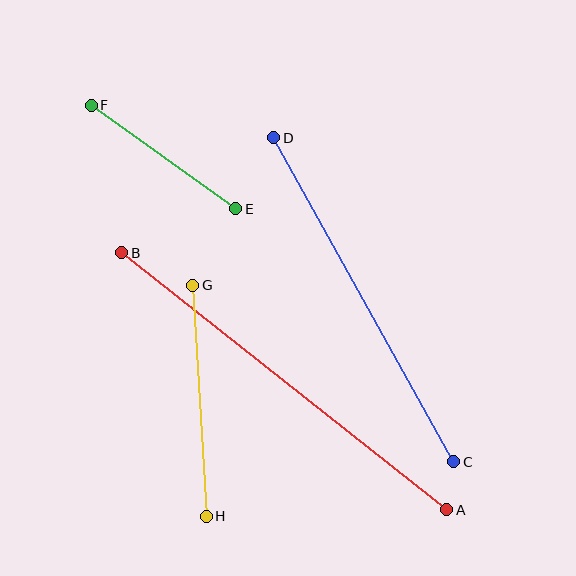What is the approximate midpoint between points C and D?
The midpoint is at approximately (364, 300) pixels.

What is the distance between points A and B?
The distance is approximately 414 pixels.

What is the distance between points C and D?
The distance is approximately 371 pixels.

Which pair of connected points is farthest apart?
Points A and B are farthest apart.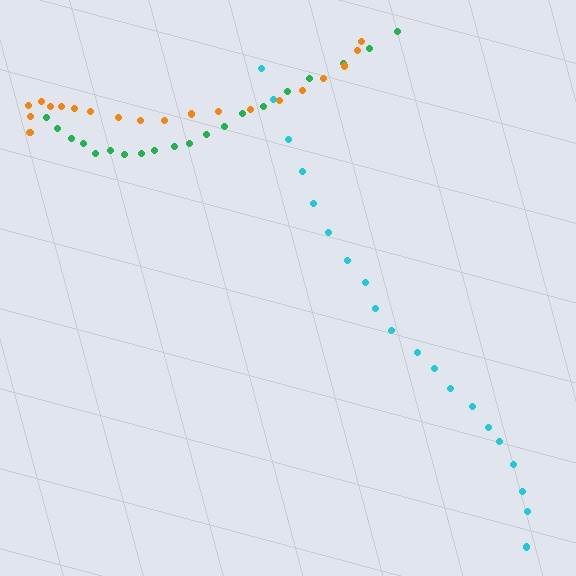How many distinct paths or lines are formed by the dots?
There are 3 distinct paths.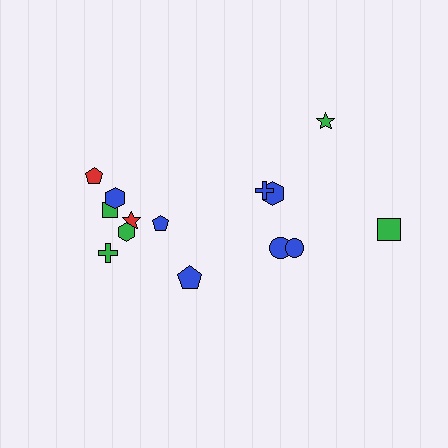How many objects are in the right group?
There are 6 objects.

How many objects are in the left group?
There are 8 objects.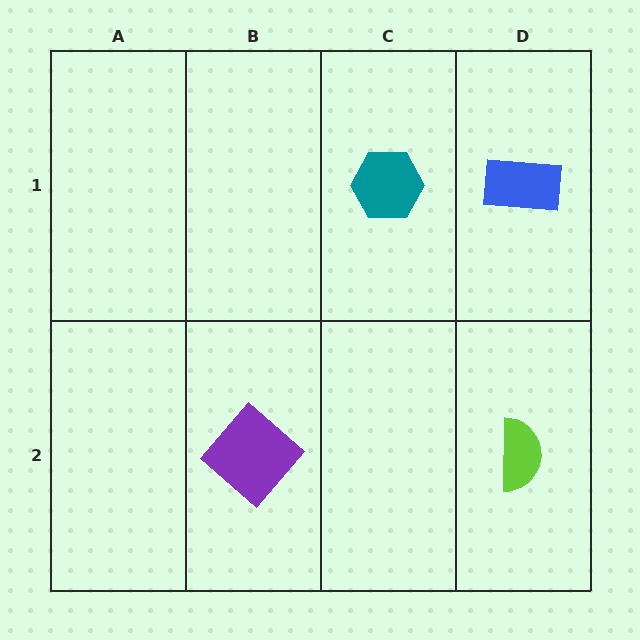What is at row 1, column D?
A blue rectangle.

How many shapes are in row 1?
2 shapes.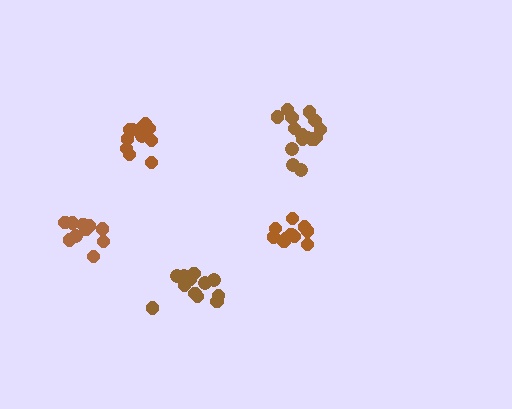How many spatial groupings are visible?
There are 5 spatial groupings.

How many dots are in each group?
Group 1: 16 dots, Group 2: 12 dots, Group 3: 12 dots, Group 4: 12 dots, Group 5: 11 dots (63 total).